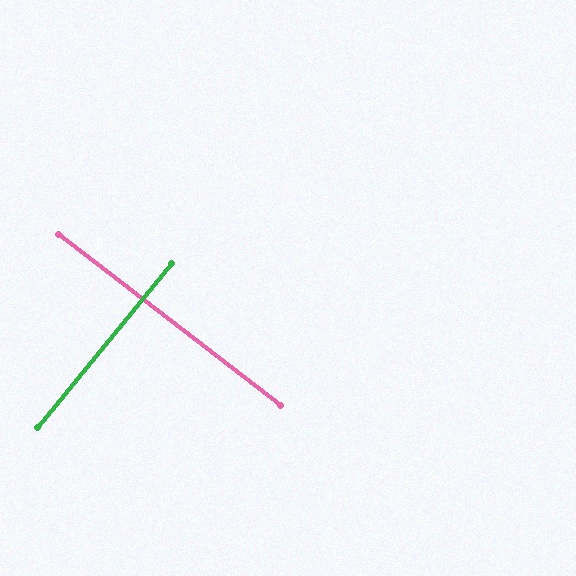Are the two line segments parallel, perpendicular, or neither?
Perpendicular — they meet at approximately 88°.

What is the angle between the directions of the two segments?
Approximately 88 degrees.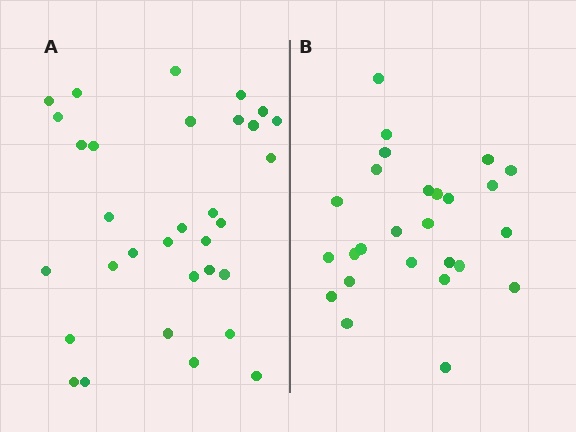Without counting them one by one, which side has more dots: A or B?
Region A (the left region) has more dots.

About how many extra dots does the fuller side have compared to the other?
Region A has about 6 more dots than region B.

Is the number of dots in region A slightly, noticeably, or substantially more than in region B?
Region A has only slightly more — the two regions are fairly close. The ratio is roughly 1.2 to 1.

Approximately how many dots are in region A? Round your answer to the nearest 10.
About 30 dots. (The exact count is 32, which rounds to 30.)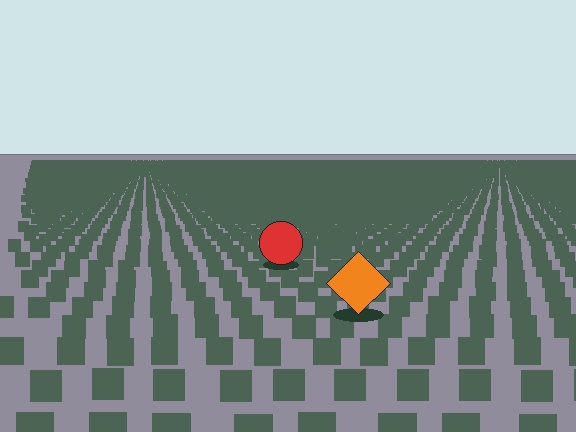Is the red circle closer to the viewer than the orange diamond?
No. The orange diamond is closer — you can tell from the texture gradient: the ground texture is coarser near it.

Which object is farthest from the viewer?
The red circle is farthest from the viewer. It appears smaller and the ground texture around it is denser.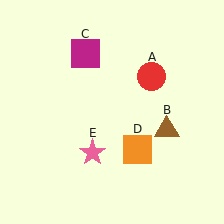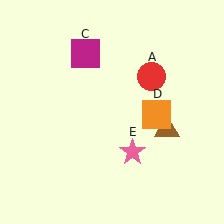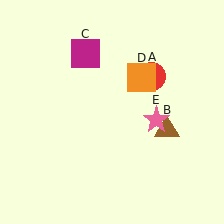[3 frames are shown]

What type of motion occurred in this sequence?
The orange square (object D), pink star (object E) rotated counterclockwise around the center of the scene.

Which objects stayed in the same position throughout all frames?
Red circle (object A) and brown triangle (object B) and magenta square (object C) remained stationary.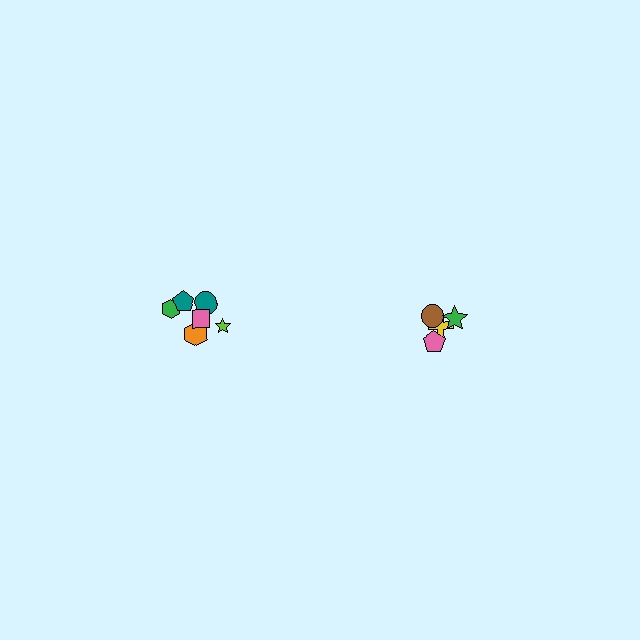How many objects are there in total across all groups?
There are 10 objects.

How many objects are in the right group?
There are 4 objects.